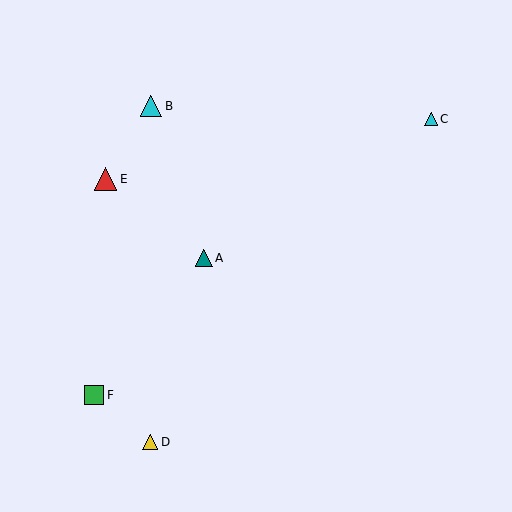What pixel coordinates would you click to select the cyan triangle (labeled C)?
Click at (431, 119) to select the cyan triangle C.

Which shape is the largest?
The red triangle (labeled E) is the largest.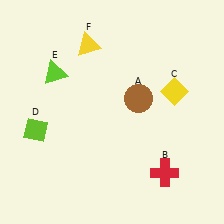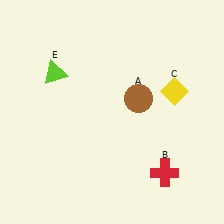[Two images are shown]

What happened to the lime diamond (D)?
The lime diamond (D) was removed in Image 2. It was in the bottom-left area of Image 1.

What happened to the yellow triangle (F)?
The yellow triangle (F) was removed in Image 2. It was in the top-left area of Image 1.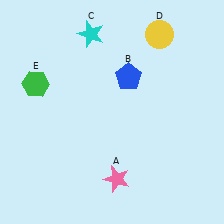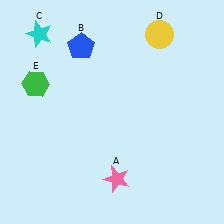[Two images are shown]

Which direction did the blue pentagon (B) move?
The blue pentagon (B) moved left.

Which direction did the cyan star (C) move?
The cyan star (C) moved left.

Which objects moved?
The objects that moved are: the blue pentagon (B), the cyan star (C).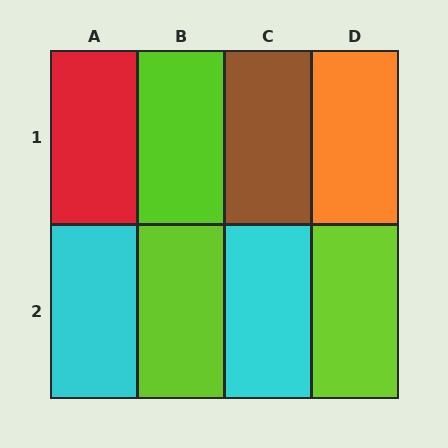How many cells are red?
1 cell is red.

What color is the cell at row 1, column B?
Lime.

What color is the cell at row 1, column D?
Orange.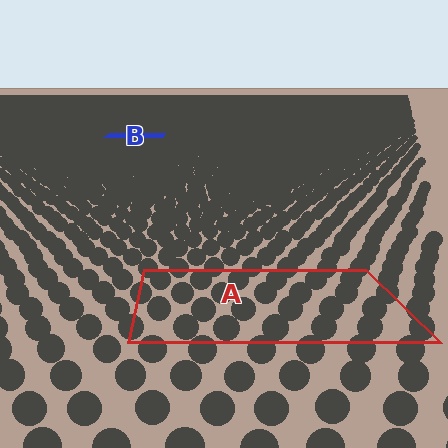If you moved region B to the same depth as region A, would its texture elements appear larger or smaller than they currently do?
They would appear larger. At a closer depth, the same texture elements are projected at a bigger on-screen size.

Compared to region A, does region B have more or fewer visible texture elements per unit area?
Region B has more texture elements per unit area — they are packed more densely because it is farther away.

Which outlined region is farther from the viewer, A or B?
Region B is farther from the viewer — the texture elements inside it appear smaller and more densely packed.